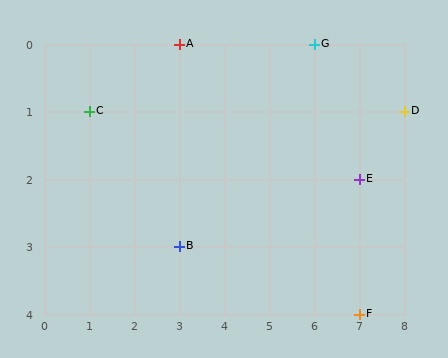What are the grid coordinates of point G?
Point G is at grid coordinates (6, 0).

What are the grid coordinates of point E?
Point E is at grid coordinates (7, 2).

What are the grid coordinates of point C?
Point C is at grid coordinates (1, 1).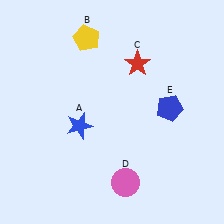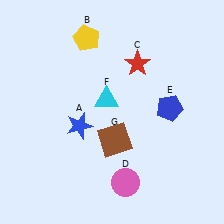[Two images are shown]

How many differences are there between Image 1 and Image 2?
There are 2 differences between the two images.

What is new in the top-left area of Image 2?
A cyan triangle (F) was added in the top-left area of Image 2.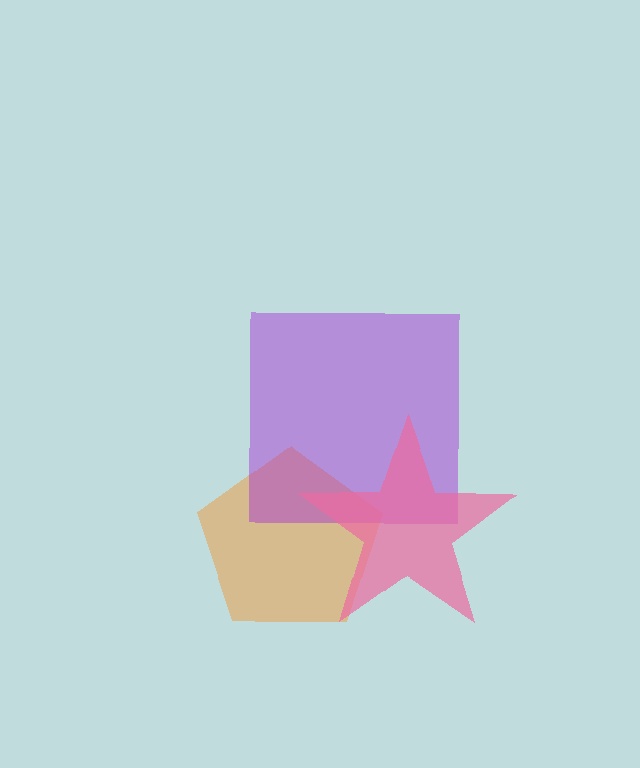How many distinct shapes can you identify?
There are 3 distinct shapes: an orange pentagon, a purple square, a pink star.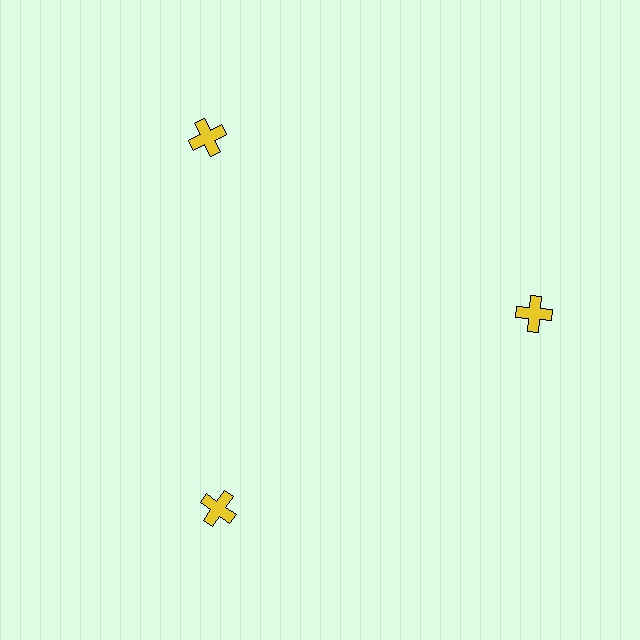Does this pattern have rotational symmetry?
Yes, this pattern has 3-fold rotational symmetry. It looks the same after rotating 120 degrees around the center.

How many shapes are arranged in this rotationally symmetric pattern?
There are 3 shapes, arranged in 3 groups of 1.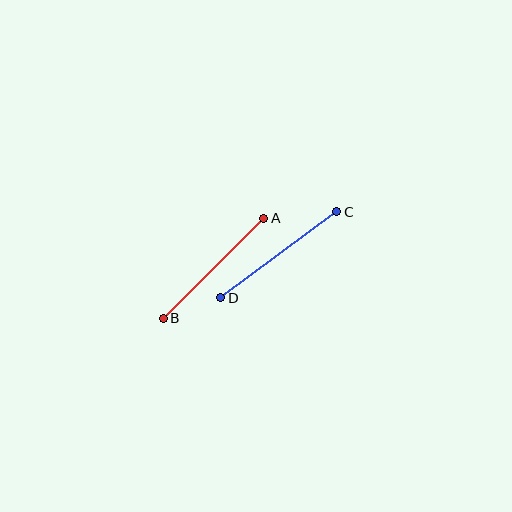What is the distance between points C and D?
The distance is approximately 144 pixels.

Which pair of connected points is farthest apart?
Points C and D are farthest apart.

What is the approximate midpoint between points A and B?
The midpoint is at approximately (214, 268) pixels.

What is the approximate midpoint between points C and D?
The midpoint is at approximately (279, 255) pixels.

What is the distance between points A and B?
The distance is approximately 142 pixels.